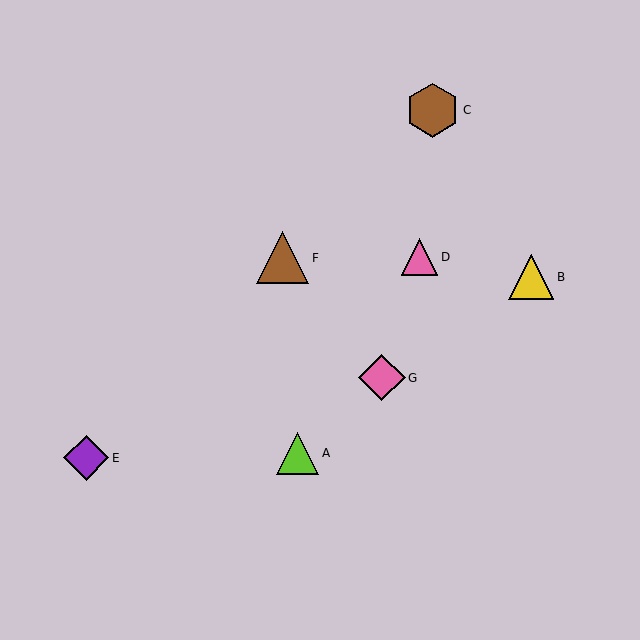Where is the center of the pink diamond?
The center of the pink diamond is at (382, 378).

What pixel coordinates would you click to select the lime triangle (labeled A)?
Click at (297, 453) to select the lime triangle A.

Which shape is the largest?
The brown hexagon (labeled C) is the largest.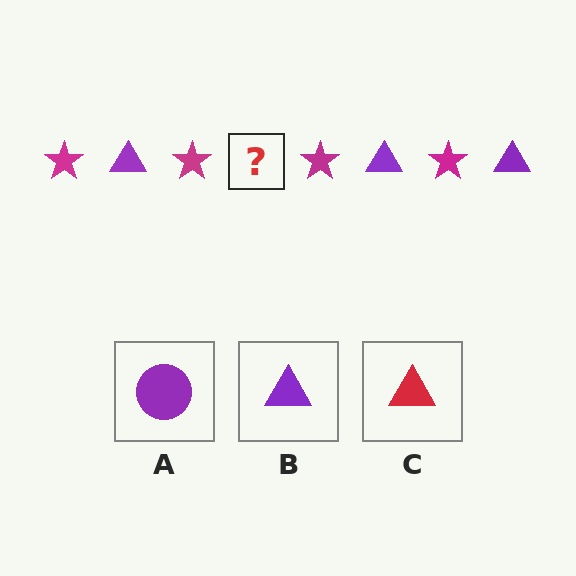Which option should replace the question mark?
Option B.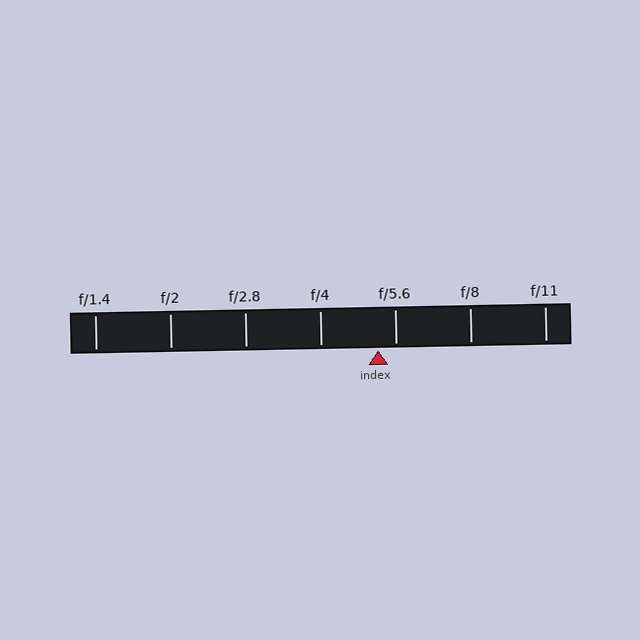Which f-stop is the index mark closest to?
The index mark is closest to f/5.6.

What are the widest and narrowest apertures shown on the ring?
The widest aperture shown is f/1.4 and the narrowest is f/11.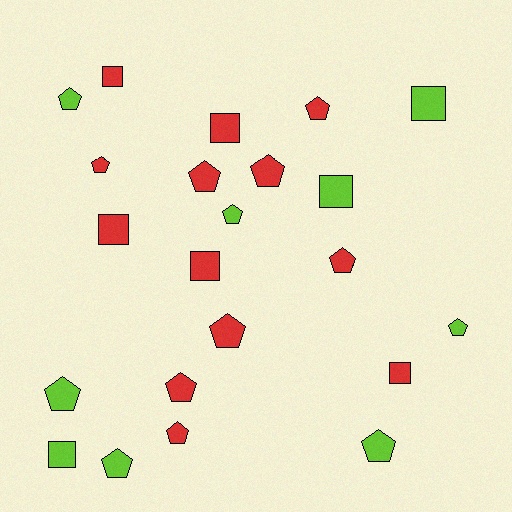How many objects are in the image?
There are 22 objects.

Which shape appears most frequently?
Pentagon, with 14 objects.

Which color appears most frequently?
Red, with 13 objects.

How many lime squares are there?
There are 3 lime squares.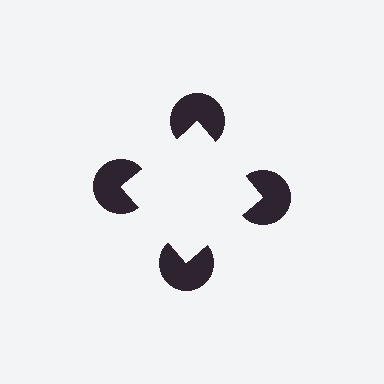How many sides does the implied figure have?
4 sides.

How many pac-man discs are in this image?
There are 4 — one at each vertex of the illusory square.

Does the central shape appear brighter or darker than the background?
It typically appears slightly brighter than the background, even though no actual brightness change is drawn.